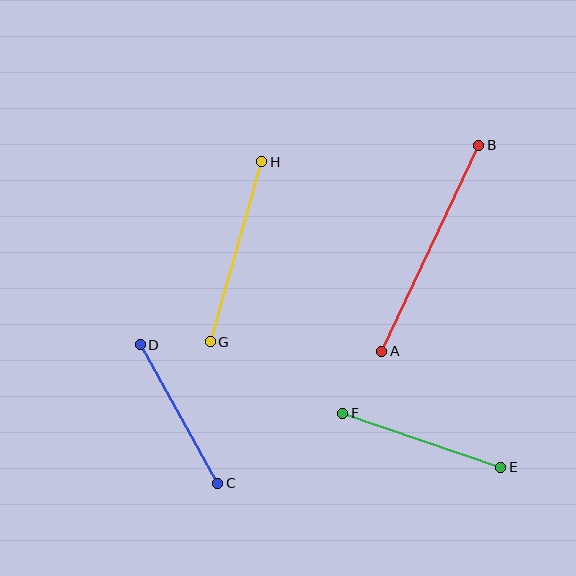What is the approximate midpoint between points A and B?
The midpoint is at approximately (430, 248) pixels.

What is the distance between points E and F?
The distance is approximately 167 pixels.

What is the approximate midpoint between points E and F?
The midpoint is at approximately (422, 440) pixels.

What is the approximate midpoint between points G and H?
The midpoint is at approximately (236, 252) pixels.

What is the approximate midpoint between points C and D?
The midpoint is at approximately (179, 414) pixels.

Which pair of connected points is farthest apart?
Points A and B are farthest apart.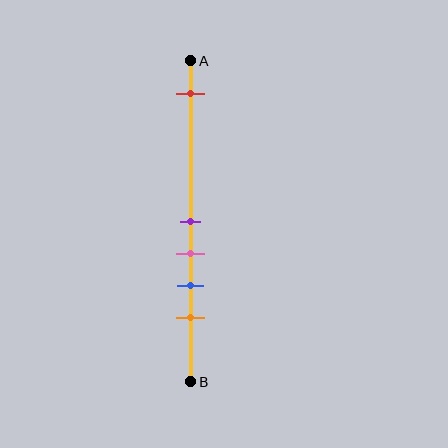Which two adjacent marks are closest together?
The purple and pink marks are the closest adjacent pair.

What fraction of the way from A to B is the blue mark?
The blue mark is approximately 70% (0.7) of the way from A to B.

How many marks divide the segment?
There are 5 marks dividing the segment.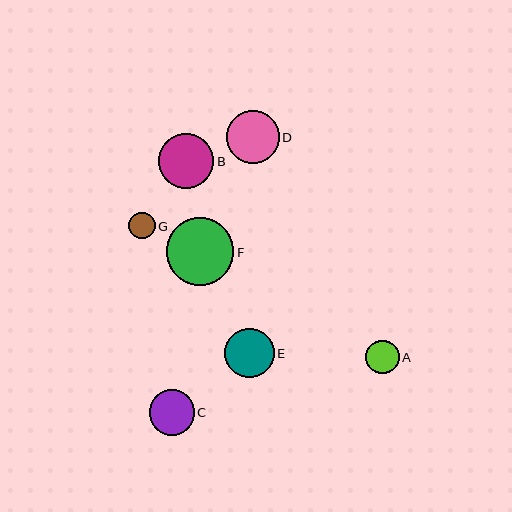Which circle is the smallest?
Circle G is the smallest with a size of approximately 26 pixels.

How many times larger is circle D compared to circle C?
Circle D is approximately 1.2 times the size of circle C.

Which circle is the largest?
Circle F is the largest with a size of approximately 68 pixels.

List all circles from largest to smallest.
From largest to smallest: F, B, D, E, C, A, G.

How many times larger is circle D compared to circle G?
Circle D is approximately 2.0 times the size of circle G.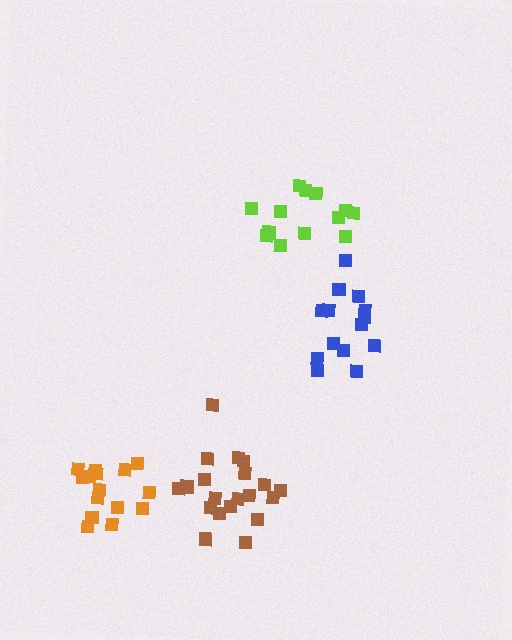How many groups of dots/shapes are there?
There are 4 groups.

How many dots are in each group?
Group 1: 20 dots, Group 2: 14 dots, Group 3: 14 dots, Group 4: 15 dots (63 total).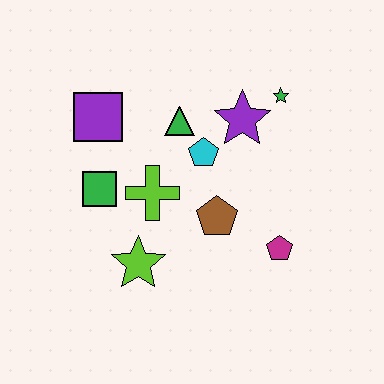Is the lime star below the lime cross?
Yes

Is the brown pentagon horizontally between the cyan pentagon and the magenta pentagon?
Yes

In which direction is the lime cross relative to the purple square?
The lime cross is below the purple square.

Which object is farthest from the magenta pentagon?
The purple square is farthest from the magenta pentagon.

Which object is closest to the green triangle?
The cyan pentagon is closest to the green triangle.